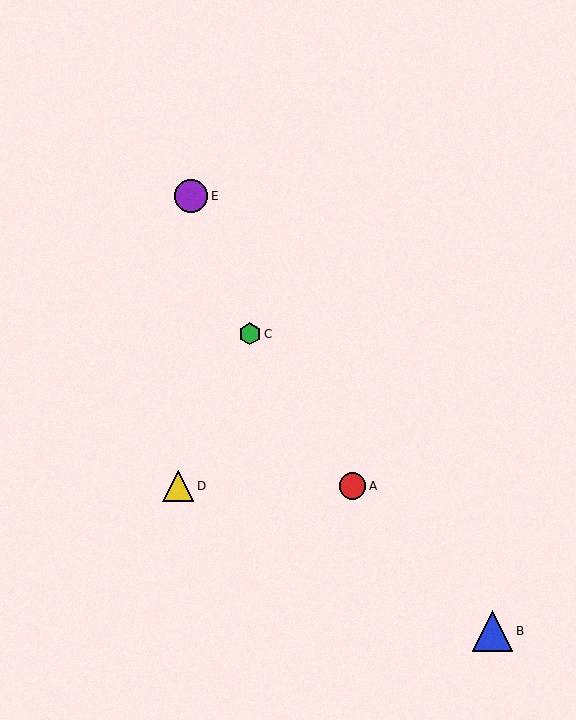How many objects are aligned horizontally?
2 objects (A, D) are aligned horizontally.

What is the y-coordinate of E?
Object E is at y≈196.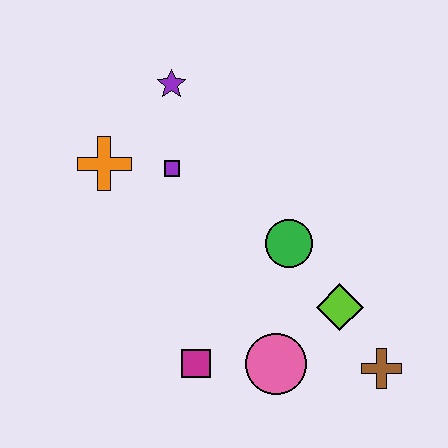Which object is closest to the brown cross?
The lime diamond is closest to the brown cross.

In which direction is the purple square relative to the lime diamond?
The purple square is to the left of the lime diamond.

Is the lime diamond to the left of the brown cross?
Yes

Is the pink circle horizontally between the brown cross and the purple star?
Yes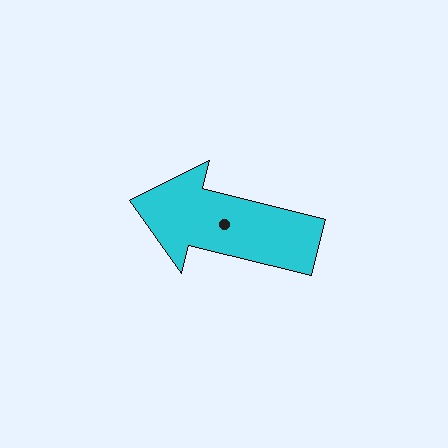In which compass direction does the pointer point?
West.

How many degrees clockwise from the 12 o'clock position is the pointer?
Approximately 284 degrees.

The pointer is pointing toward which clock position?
Roughly 9 o'clock.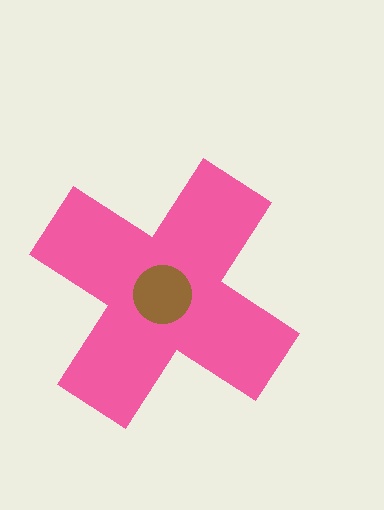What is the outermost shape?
The pink cross.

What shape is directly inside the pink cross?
The brown circle.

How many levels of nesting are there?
2.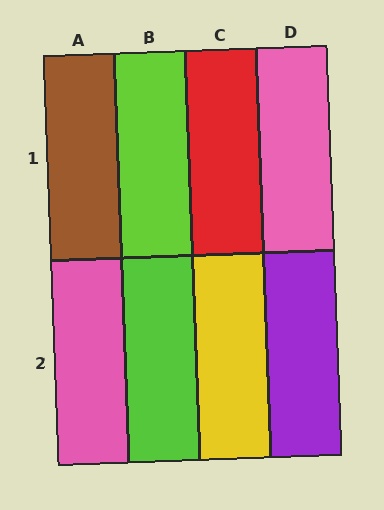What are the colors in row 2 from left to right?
Pink, lime, yellow, purple.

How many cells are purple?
1 cell is purple.